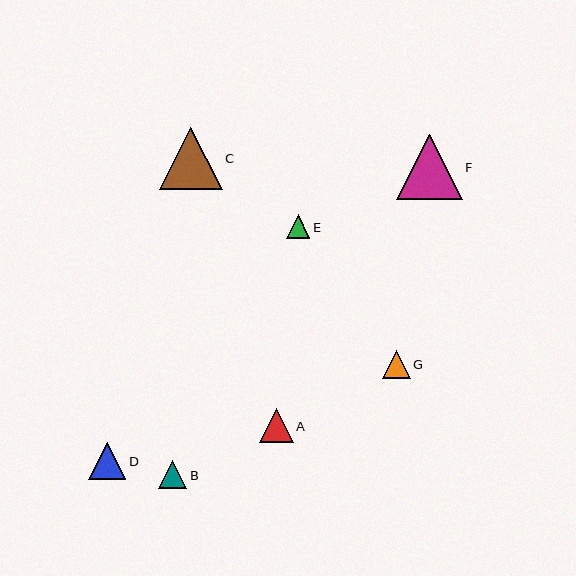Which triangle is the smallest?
Triangle E is the smallest with a size of approximately 23 pixels.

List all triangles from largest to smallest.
From largest to smallest: F, C, D, A, B, G, E.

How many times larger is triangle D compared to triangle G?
Triangle D is approximately 1.3 times the size of triangle G.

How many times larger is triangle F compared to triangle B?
Triangle F is approximately 2.3 times the size of triangle B.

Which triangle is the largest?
Triangle F is the largest with a size of approximately 65 pixels.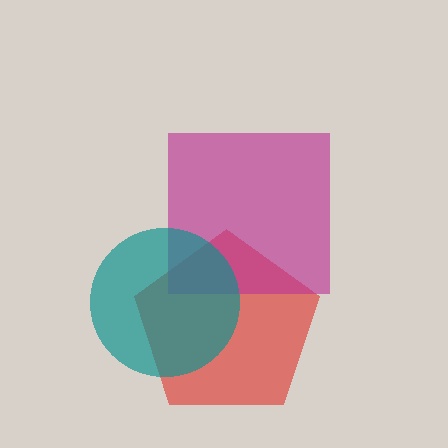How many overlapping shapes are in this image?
There are 3 overlapping shapes in the image.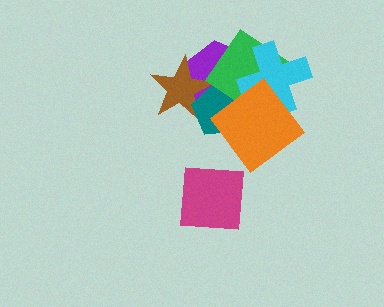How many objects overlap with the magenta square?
0 objects overlap with the magenta square.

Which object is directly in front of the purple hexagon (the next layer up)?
The brown star is directly in front of the purple hexagon.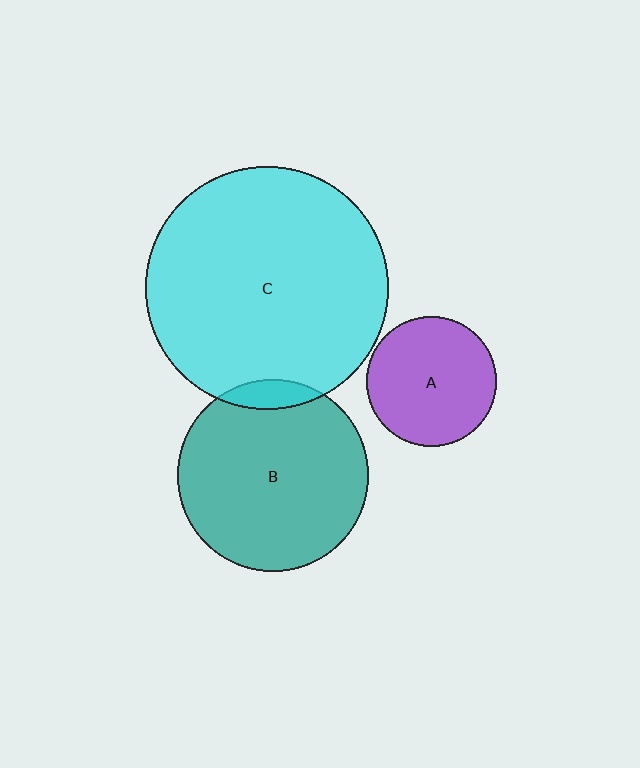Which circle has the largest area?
Circle C (cyan).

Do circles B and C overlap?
Yes.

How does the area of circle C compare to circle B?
Approximately 1.6 times.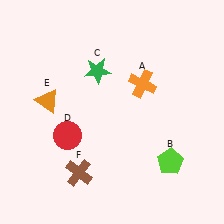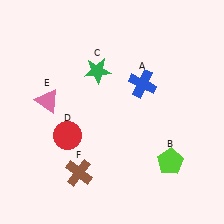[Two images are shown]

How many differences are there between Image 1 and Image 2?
There are 2 differences between the two images.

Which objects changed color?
A changed from orange to blue. E changed from orange to pink.